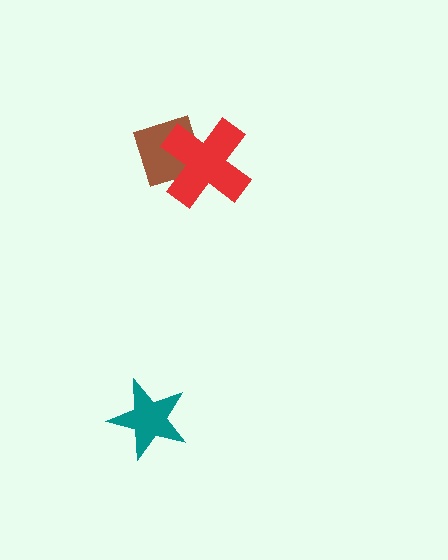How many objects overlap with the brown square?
1 object overlaps with the brown square.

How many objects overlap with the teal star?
0 objects overlap with the teal star.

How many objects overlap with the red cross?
1 object overlaps with the red cross.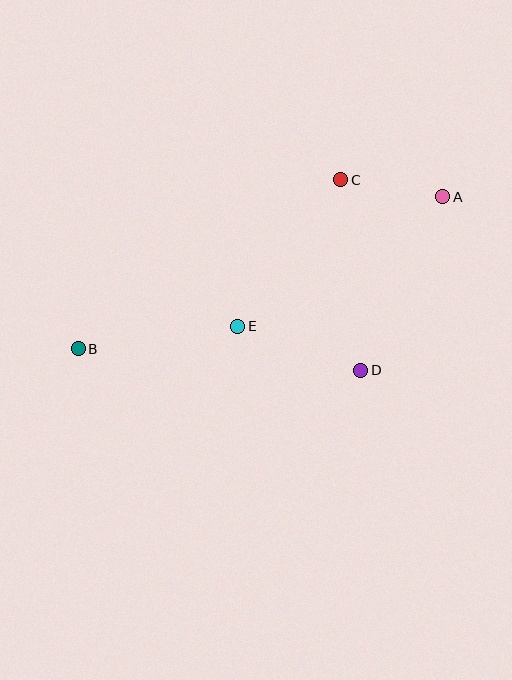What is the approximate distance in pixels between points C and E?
The distance between C and E is approximately 179 pixels.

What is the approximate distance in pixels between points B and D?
The distance between B and D is approximately 283 pixels.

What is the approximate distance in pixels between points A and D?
The distance between A and D is approximately 192 pixels.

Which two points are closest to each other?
Points A and C are closest to each other.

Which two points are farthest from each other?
Points A and B are farthest from each other.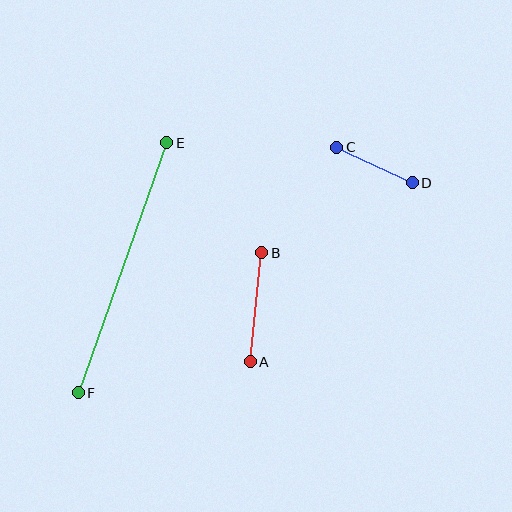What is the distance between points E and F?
The distance is approximately 265 pixels.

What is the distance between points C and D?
The distance is approximately 83 pixels.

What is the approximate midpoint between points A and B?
The midpoint is at approximately (256, 307) pixels.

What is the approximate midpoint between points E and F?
The midpoint is at approximately (122, 268) pixels.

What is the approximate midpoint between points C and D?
The midpoint is at approximately (375, 165) pixels.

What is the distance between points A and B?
The distance is approximately 109 pixels.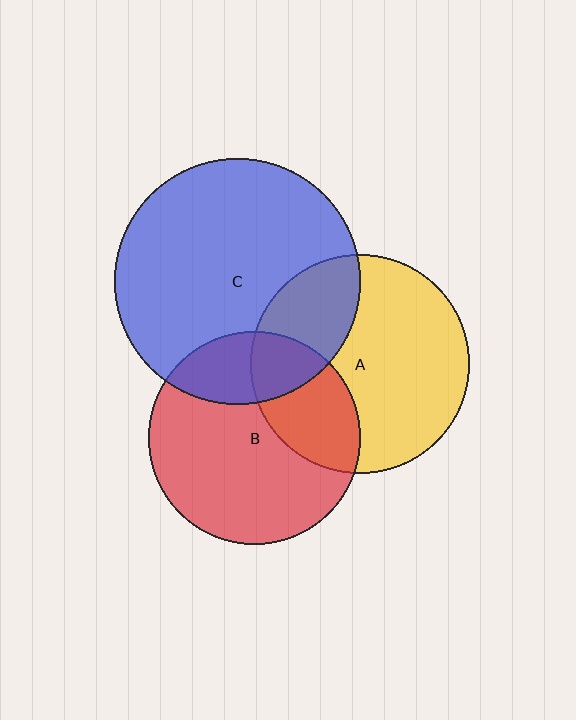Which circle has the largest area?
Circle C (blue).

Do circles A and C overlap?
Yes.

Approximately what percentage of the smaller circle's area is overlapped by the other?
Approximately 30%.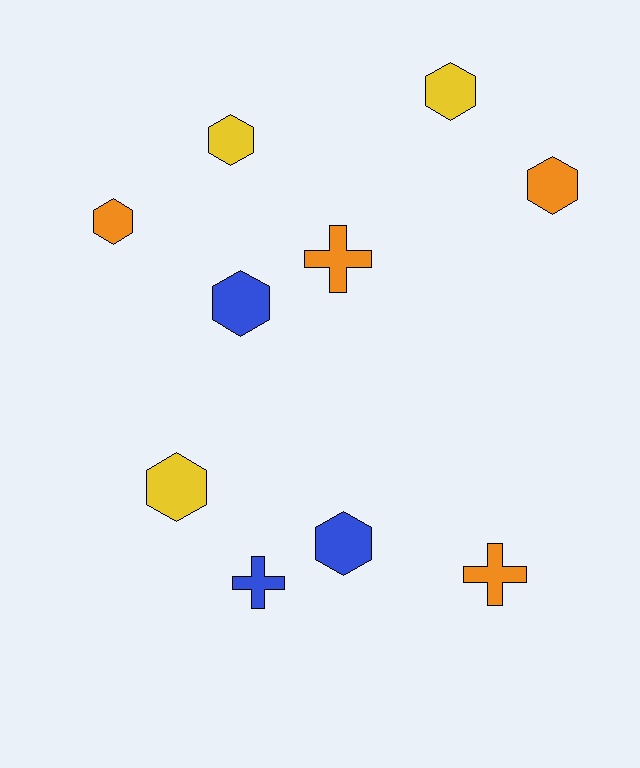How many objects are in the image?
There are 10 objects.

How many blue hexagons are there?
There are 2 blue hexagons.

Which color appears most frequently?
Orange, with 4 objects.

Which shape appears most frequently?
Hexagon, with 7 objects.